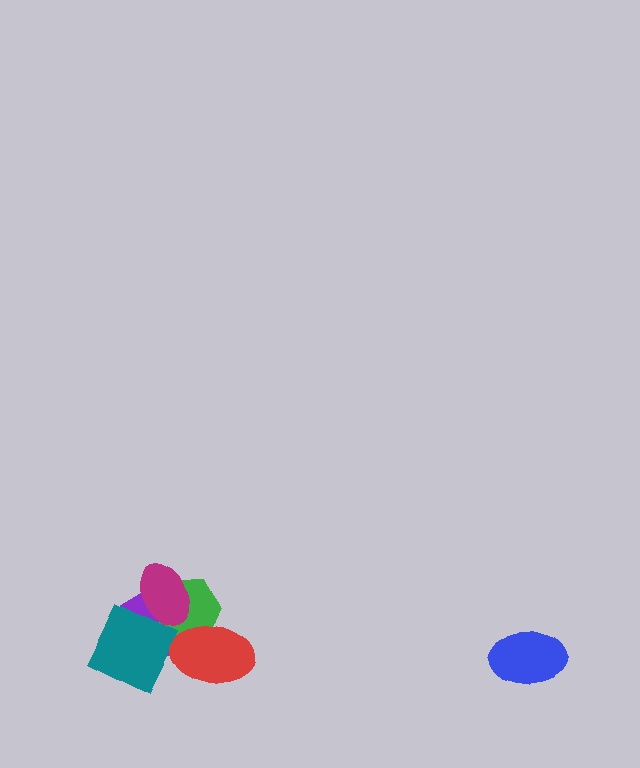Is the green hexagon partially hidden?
Yes, it is partially covered by another shape.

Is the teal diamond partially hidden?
Yes, it is partially covered by another shape.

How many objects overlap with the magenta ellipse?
3 objects overlap with the magenta ellipse.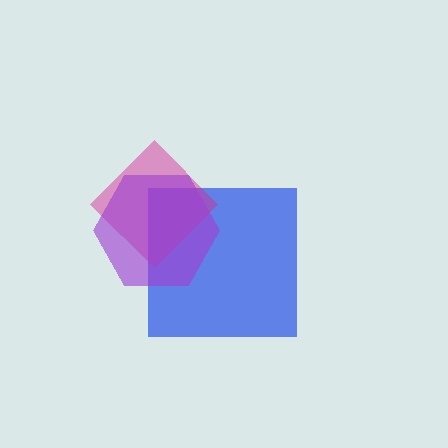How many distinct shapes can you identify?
There are 3 distinct shapes: a blue square, a magenta diamond, a purple hexagon.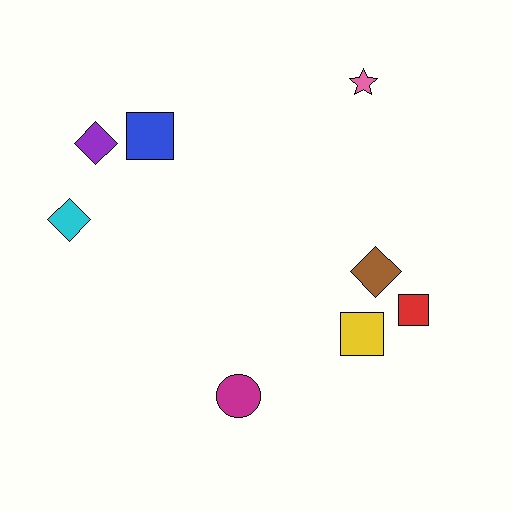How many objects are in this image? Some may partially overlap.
There are 8 objects.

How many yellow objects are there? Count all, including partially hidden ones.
There is 1 yellow object.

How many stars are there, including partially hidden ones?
There is 1 star.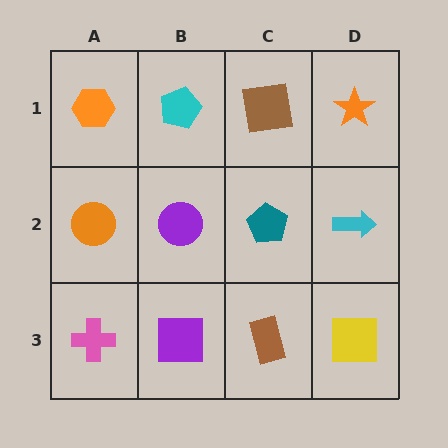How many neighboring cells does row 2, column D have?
3.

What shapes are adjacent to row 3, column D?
A cyan arrow (row 2, column D), a brown rectangle (row 3, column C).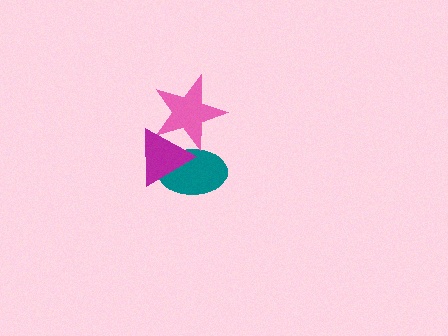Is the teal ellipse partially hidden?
Yes, it is partially covered by another shape.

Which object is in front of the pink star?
The magenta triangle is in front of the pink star.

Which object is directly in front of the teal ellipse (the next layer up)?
The pink star is directly in front of the teal ellipse.